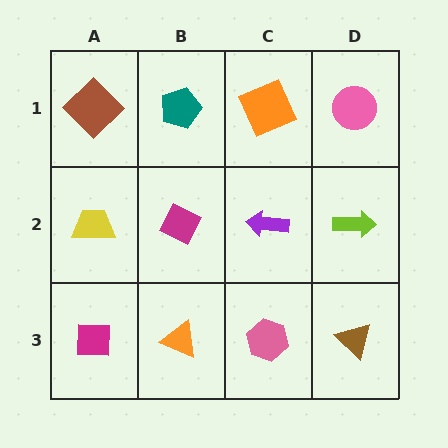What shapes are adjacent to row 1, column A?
A yellow trapezoid (row 2, column A), a teal pentagon (row 1, column B).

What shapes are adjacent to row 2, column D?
A pink circle (row 1, column D), a brown triangle (row 3, column D), a purple arrow (row 2, column C).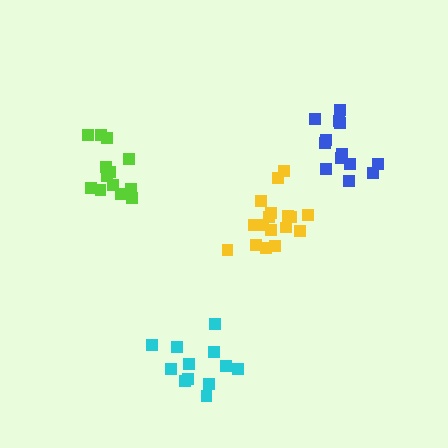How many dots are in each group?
Group 1: 12 dots, Group 2: 13 dots, Group 3: 13 dots, Group 4: 17 dots (55 total).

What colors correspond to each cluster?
The clusters are colored: cyan, lime, blue, yellow.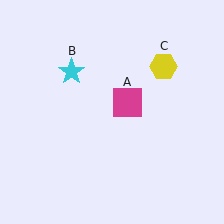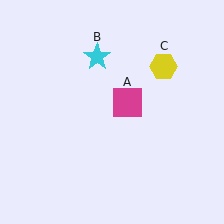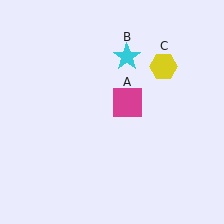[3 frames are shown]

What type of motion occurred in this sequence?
The cyan star (object B) rotated clockwise around the center of the scene.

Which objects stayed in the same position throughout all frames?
Magenta square (object A) and yellow hexagon (object C) remained stationary.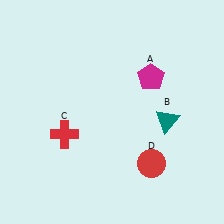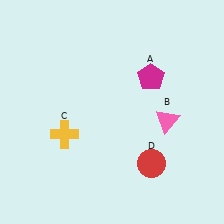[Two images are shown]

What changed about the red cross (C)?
In Image 1, C is red. In Image 2, it changed to yellow.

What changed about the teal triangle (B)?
In Image 1, B is teal. In Image 2, it changed to pink.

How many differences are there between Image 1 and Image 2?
There are 2 differences between the two images.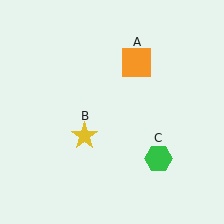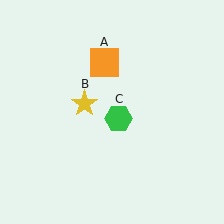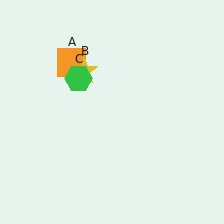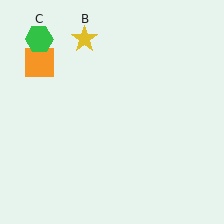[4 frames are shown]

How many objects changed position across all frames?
3 objects changed position: orange square (object A), yellow star (object B), green hexagon (object C).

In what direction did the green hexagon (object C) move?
The green hexagon (object C) moved up and to the left.